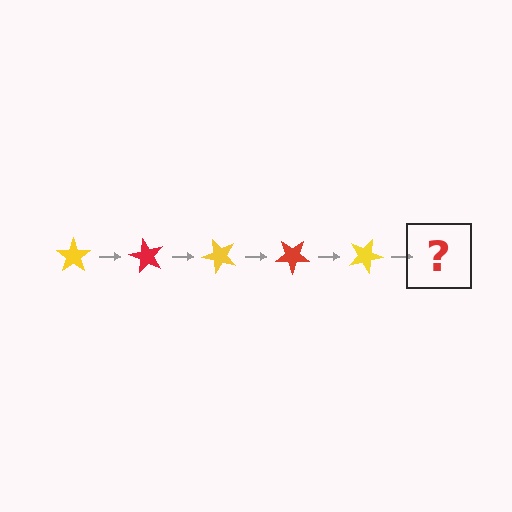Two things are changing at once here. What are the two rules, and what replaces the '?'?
The two rules are that it rotates 60 degrees each step and the color cycles through yellow and red. The '?' should be a red star, rotated 300 degrees from the start.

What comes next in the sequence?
The next element should be a red star, rotated 300 degrees from the start.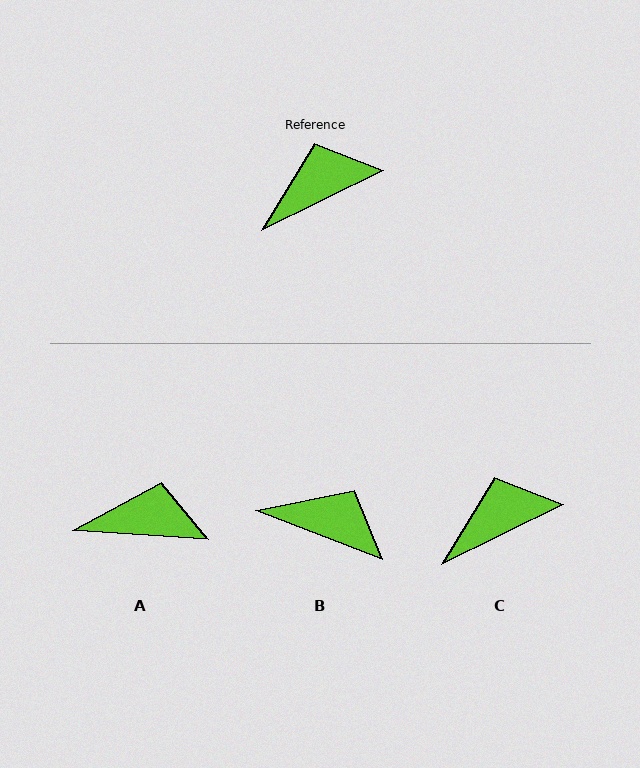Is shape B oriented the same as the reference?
No, it is off by about 47 degrees.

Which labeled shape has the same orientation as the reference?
C.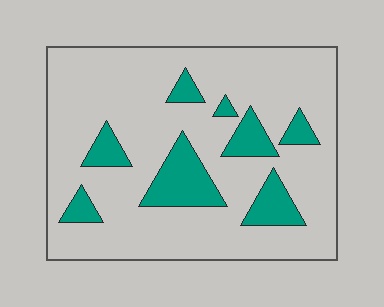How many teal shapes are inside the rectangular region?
8.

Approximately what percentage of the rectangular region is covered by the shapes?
Approximately 20%.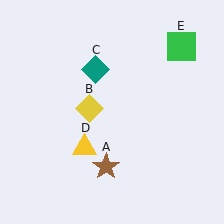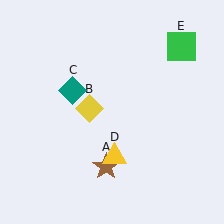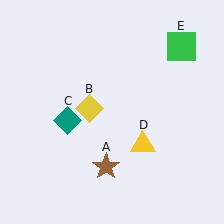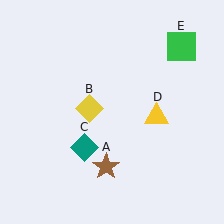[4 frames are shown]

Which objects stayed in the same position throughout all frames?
Brown star (object A) and yellow diamond (object B) and green square (object E) remained stationary.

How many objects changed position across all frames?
2 objects changed position: teal diamond (object C), yellow triangle (object D).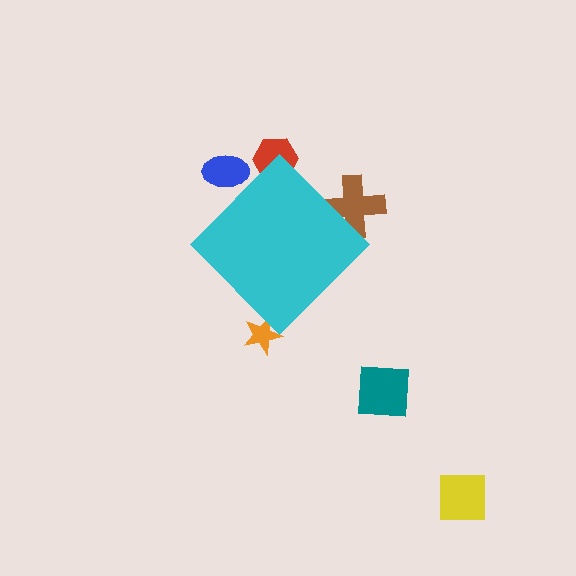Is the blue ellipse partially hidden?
Yes, the blue ellipse is partially hidden behind the cyan diamond.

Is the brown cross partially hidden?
Yes, the brown cross is partially hidden behind the cyan diamond.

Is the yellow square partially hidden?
No, the yellow square is fully visible.